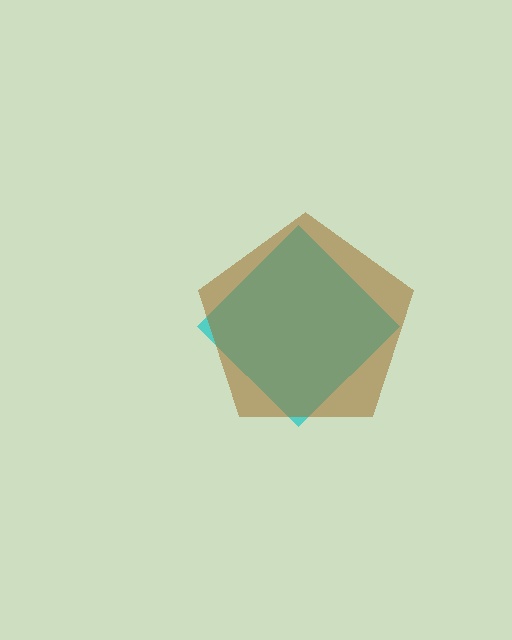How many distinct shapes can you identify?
There are 2 distinct shapes: a cyan diamond, a brown pentagon.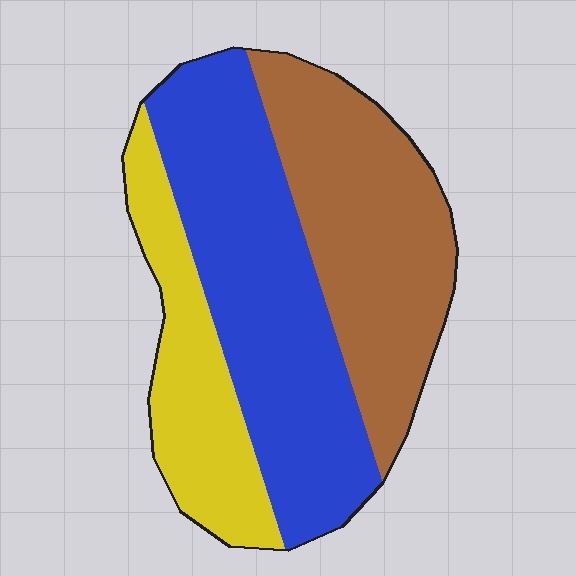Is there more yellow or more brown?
Brown.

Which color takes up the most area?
Blue, at roughly 45%.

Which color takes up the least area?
Yellow, at roughly 20%.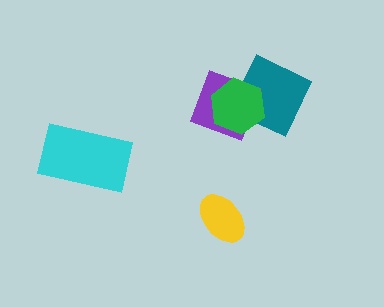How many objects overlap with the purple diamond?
2 objects overlap with the purple diamond.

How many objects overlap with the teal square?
2 objects overlap with the teal square.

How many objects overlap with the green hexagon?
2 objects overlap with the green hexagon.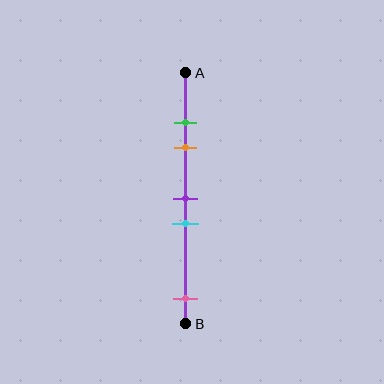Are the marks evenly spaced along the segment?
No, the marks are not evenly spaced.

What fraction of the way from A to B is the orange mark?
The orange mark is approximately 30% (0.3) of the way from A to B.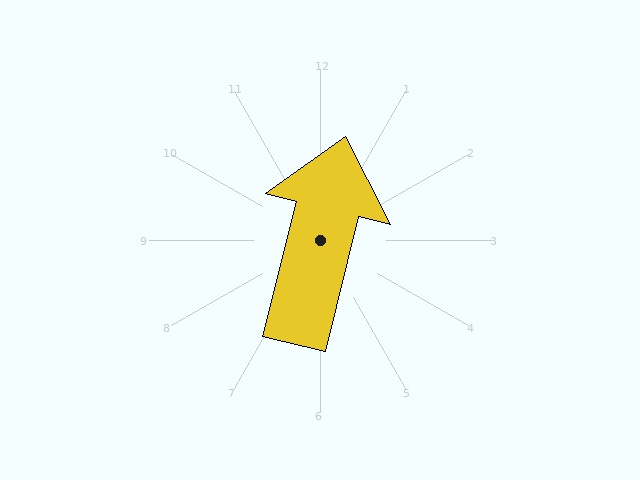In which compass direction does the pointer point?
North.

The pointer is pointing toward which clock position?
Roughly 12 o'clock.